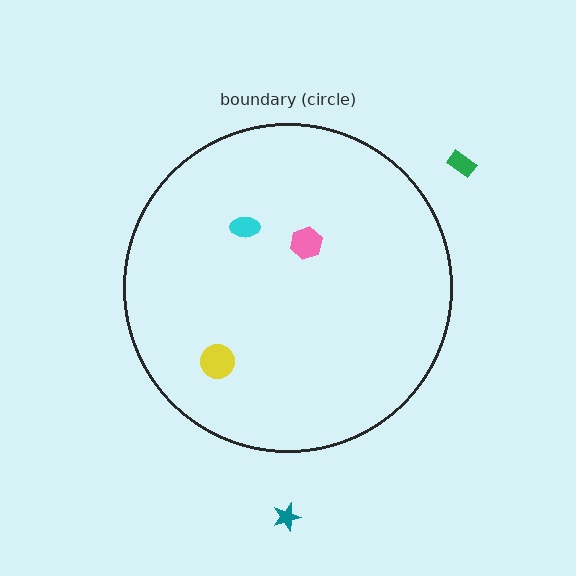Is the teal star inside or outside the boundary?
Outside.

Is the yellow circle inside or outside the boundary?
Inside.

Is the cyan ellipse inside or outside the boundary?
Inside.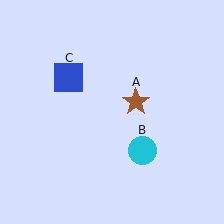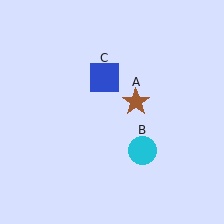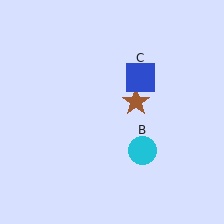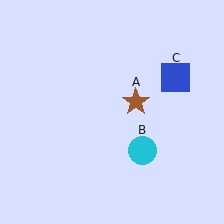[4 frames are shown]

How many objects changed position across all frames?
1 object changed position: blue square (object C).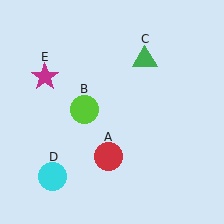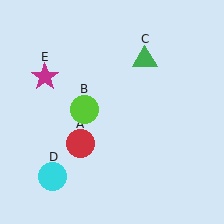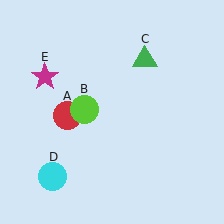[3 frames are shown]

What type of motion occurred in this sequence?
The red circle (object A) rotated clockwise around the center of the scene.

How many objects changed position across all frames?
1 object changed position: red circle (object A).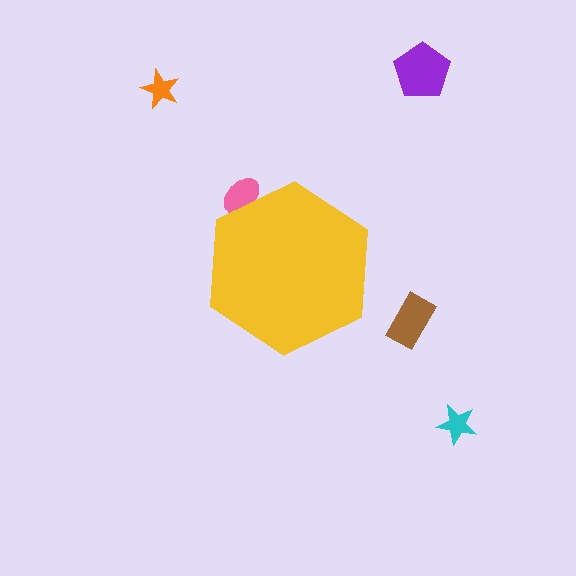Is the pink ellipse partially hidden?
Yes, the pink ellipse is partially hidden behind the yellow hexagon.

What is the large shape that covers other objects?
A yellow hexagon.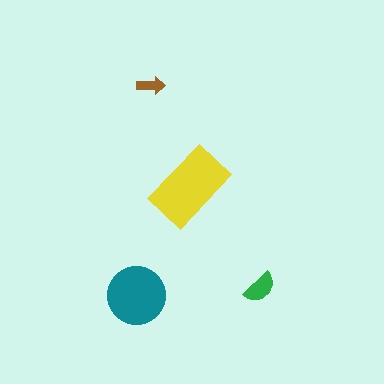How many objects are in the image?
There are 4 objects in the image.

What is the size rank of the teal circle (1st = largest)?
2nd.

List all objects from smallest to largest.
The brown arrow, the green semicircle, the teal circle, the yellow rectangle.